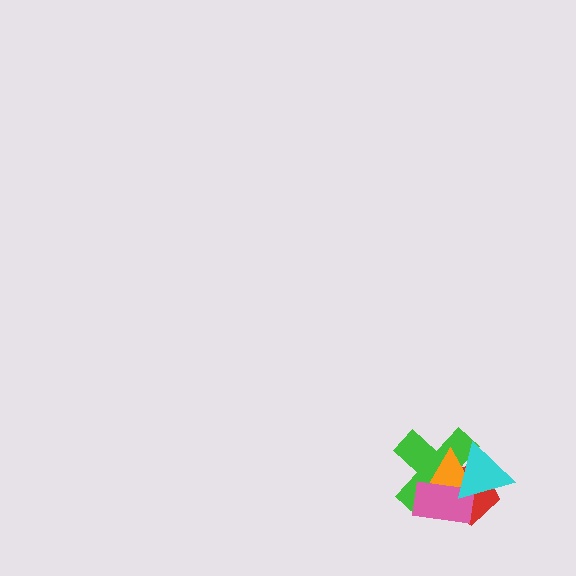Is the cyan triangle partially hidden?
No, no other shape covers it.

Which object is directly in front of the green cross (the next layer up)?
The red pentagon is directly in front of the green cross.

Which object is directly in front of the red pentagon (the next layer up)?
The orange triangle is directly in front of the red pentagon.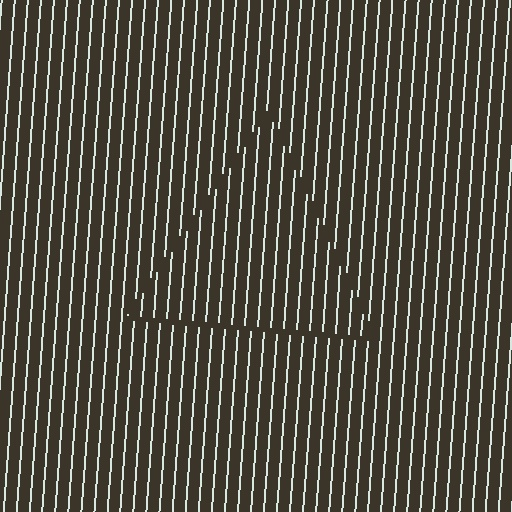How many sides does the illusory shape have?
3 sides — the line-ends trace a triangle.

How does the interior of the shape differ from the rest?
The interior of the shape contains the same grating, shifted by half a period — the contour is defined by the phase discontinuity where line-ends from the inner and outer gratings abut.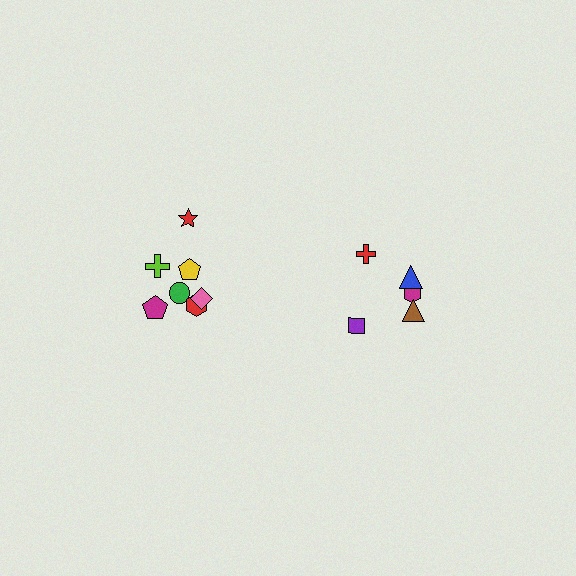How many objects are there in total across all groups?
There are 12 objects.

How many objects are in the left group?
There are 7 objects.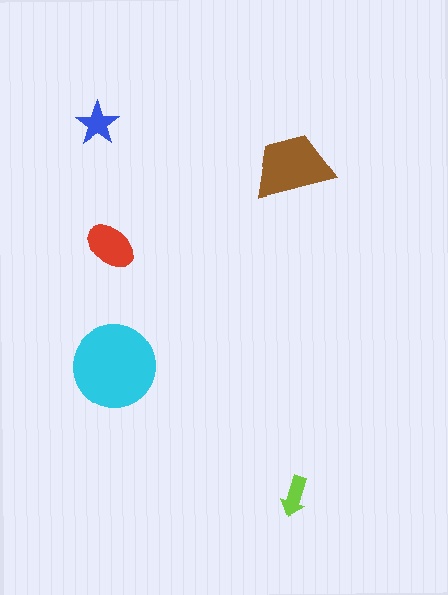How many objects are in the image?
There are 5 objects in the image.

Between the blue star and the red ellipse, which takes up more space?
The red ellipse.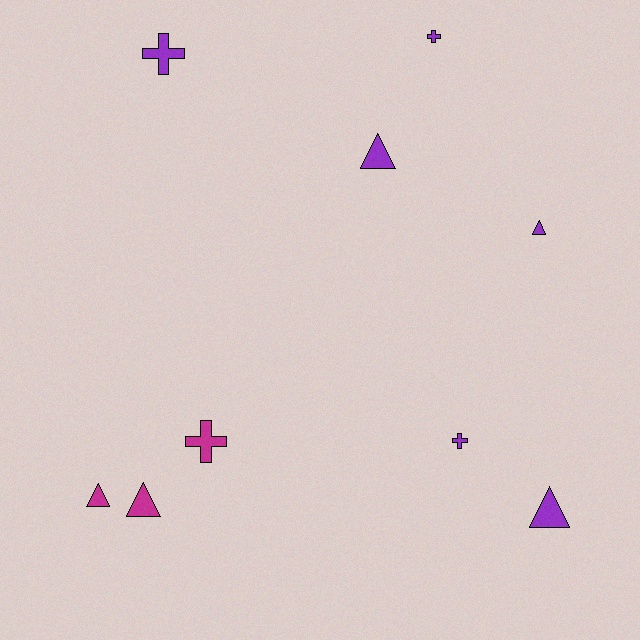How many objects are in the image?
There are 9 objects.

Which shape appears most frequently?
Triangle, with 5 objects.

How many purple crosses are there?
There are 3 purple crosses.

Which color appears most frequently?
Purple, with 6 objects.